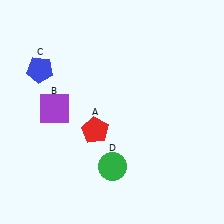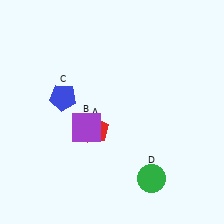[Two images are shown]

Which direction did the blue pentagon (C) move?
The blue pentagon (C) moved down.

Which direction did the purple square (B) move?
The purple square (B) moved right.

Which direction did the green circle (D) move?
The green circle (D) moved right.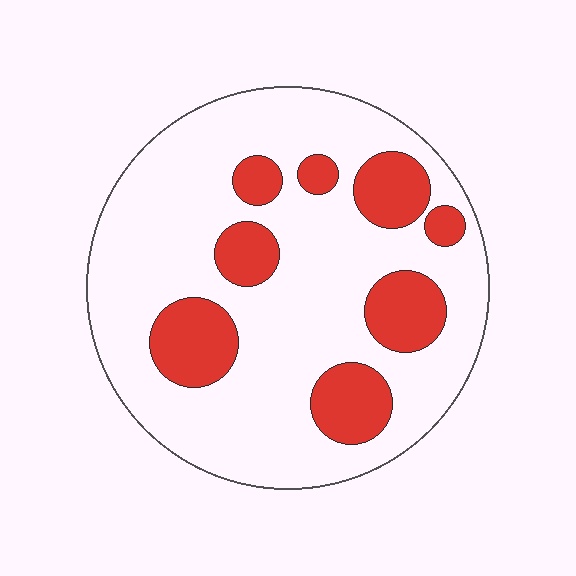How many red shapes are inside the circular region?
8.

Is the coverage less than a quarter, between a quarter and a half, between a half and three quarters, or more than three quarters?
Less than a quarter.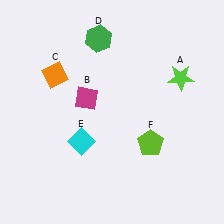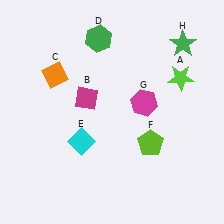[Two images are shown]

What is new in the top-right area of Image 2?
A magenta hexagon (G) was added in the top-right area of Image 2.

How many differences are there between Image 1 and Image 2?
There are 2 differences between the two images.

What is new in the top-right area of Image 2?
A green star (H) was added in the top-right area of Image 2.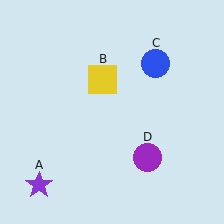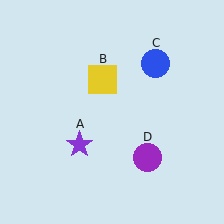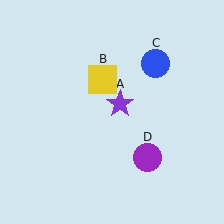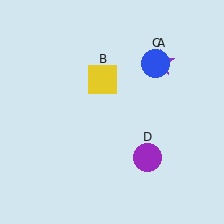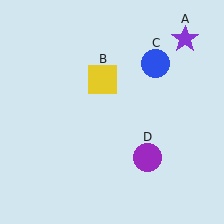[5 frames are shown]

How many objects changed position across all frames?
1 object changed position: purple star (object A).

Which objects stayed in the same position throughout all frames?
Yellow square (object B) and blue circle (object C) and purple circle (object D) remained stationary.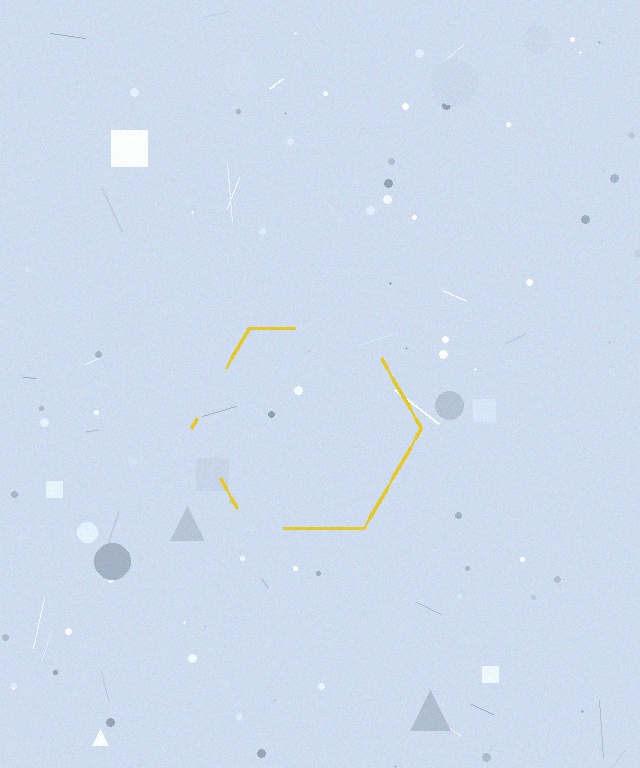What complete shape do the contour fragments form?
The contour fragments form a hexagon.